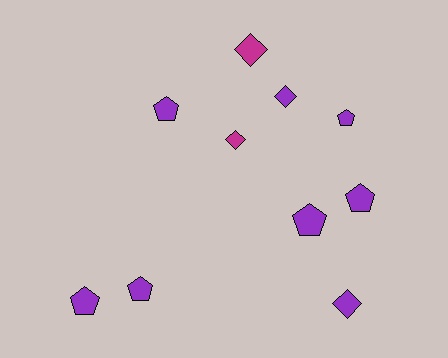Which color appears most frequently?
Purple, with 8 objects.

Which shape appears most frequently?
Pentagon, with 6 objects.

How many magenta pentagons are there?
There are no magenta pentagons.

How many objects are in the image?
There are 10 objects.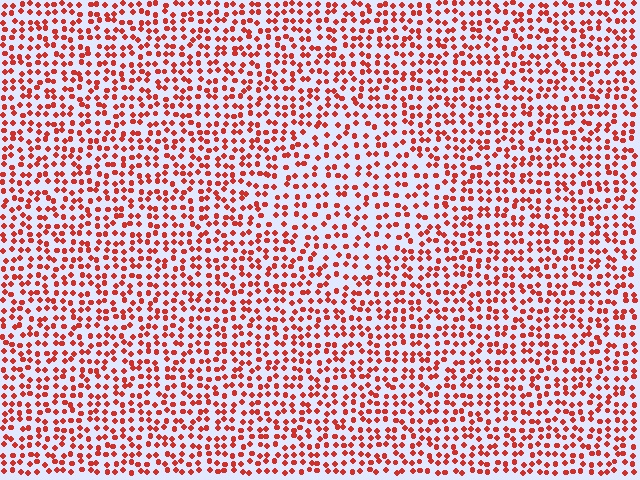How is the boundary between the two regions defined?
The boundary is defined by a change in element density (approximately 1.4x ratio). All elements are the same color, size, and shape.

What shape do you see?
I see a diamond.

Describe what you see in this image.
The image contains small red elements arranged at two different densities. A diamond-shaped region is visible where the elements are less densely packed than the surrounding area.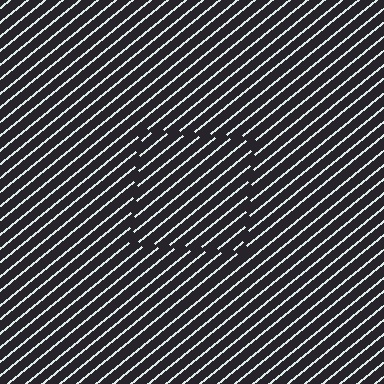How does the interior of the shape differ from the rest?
The interior of the shape contains the same grating, shifted by half a period — the contour is defined by the phase discontinuity where line-ends from the inner and outer gratings abut.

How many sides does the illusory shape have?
4 sides — the line-ends trace a square.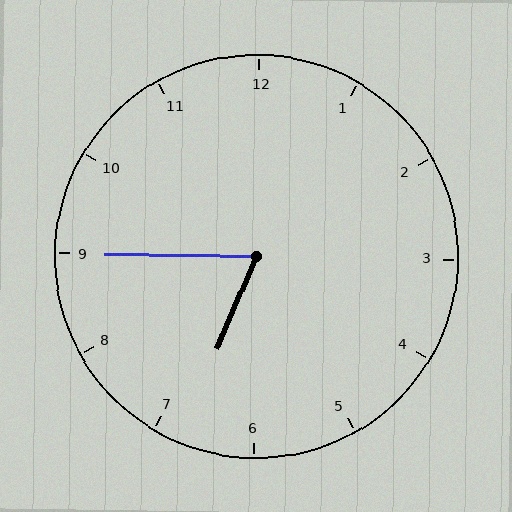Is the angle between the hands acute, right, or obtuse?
It is acute.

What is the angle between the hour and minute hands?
Approximately 68 degrees.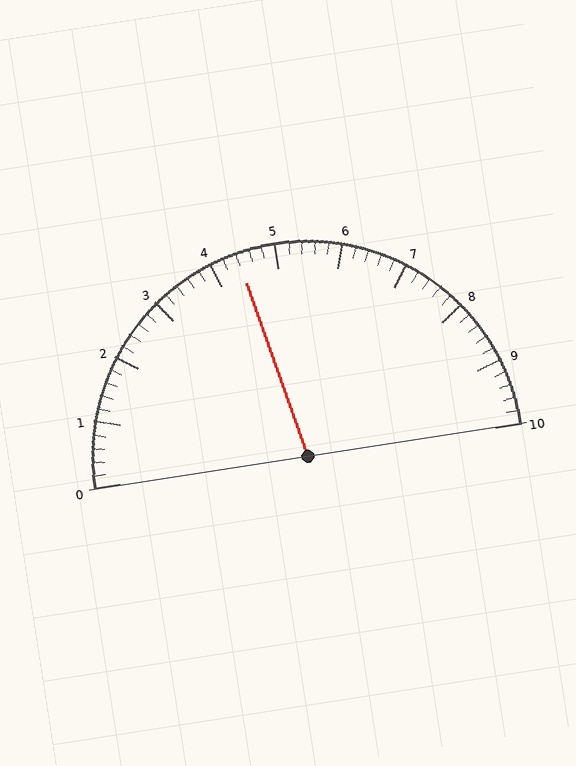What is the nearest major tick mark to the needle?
The nearest major tick mark is 4.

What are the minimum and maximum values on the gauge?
The gauge ranges from 0 to 10.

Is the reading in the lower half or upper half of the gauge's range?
The reading is in the lower half of the range (0 to 10).